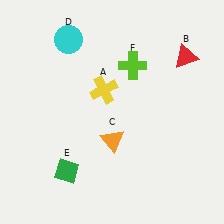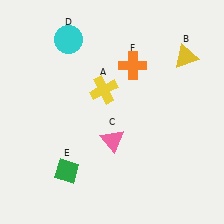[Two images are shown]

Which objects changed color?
B changed from red to yellow. C changed from orange to pink. F changed from lime to orange.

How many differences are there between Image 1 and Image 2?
There are 3 differences between the two images.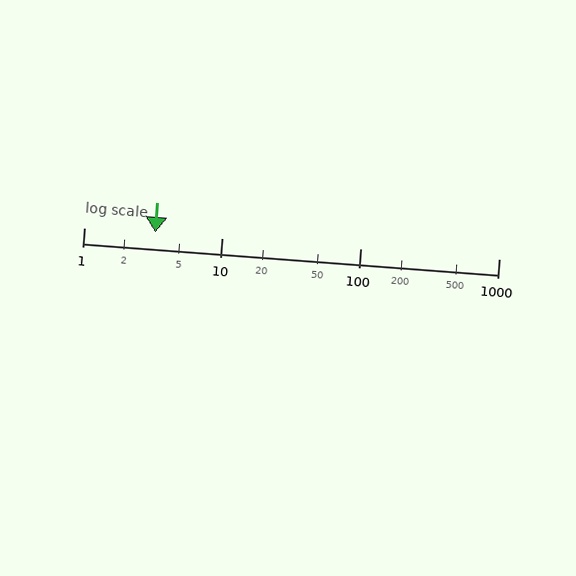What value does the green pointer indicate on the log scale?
The pointer indicates approximately 3.3.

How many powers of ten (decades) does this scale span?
The scale spans 3 decades, from 1 to 1000.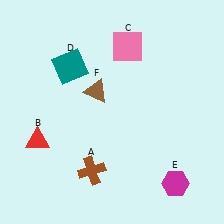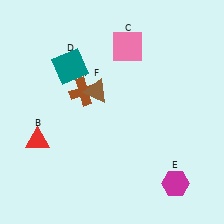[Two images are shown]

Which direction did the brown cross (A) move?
The brown cross (A) moved up.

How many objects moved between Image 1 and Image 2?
1 object moved between the two images.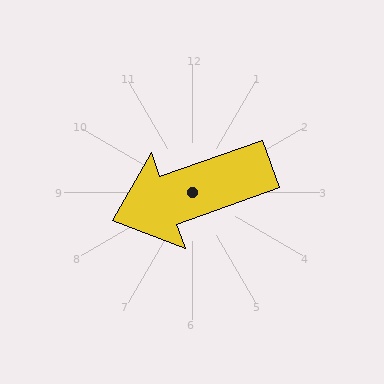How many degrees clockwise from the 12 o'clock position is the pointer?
Approximately 251 degrees.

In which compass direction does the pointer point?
West.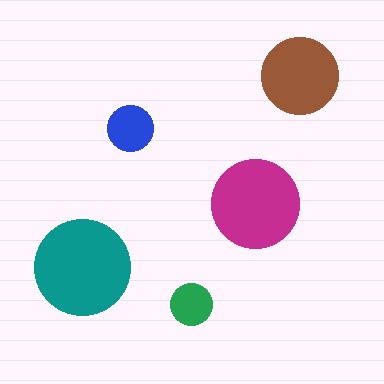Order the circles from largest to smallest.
the teal one, the magenta one, the brown one, the blue one, the green one.